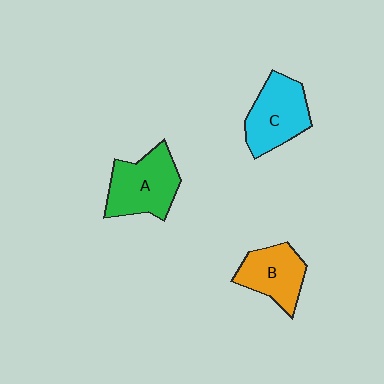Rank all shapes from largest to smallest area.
From largest to smallest: A (green), C (cyan), B (orange).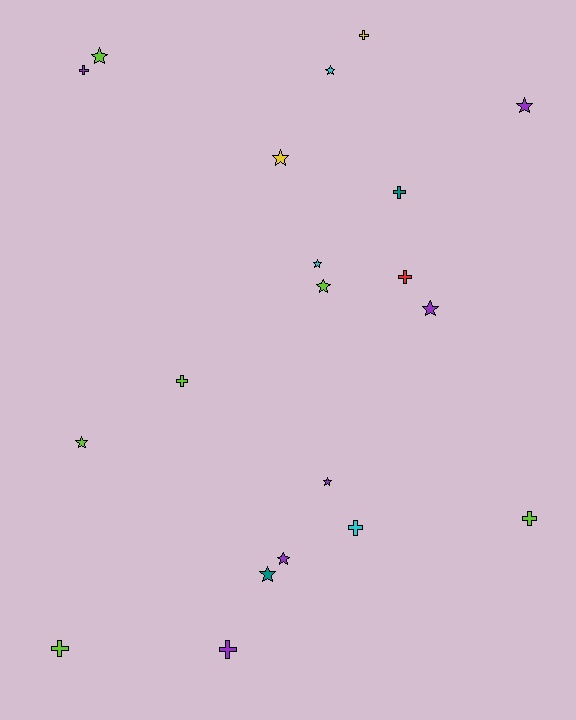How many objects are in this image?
There are 20 objects.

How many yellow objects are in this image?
There are 2 yellow objects.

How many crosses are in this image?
There are 9 crosses.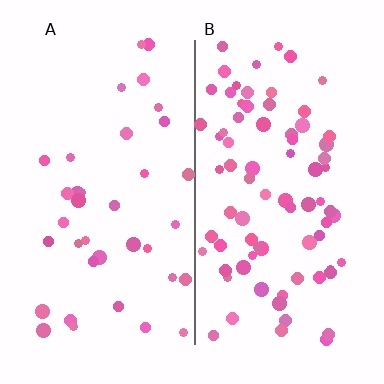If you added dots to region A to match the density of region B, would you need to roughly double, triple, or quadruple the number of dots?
Approximately double.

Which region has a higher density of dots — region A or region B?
B (the right).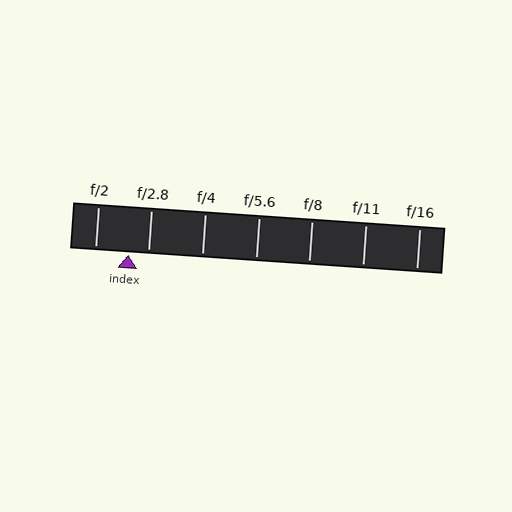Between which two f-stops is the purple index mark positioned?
The index mark is between f/2 and f/2.8.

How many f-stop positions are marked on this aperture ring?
There are 7 f-stop positions marked.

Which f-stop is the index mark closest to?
The index mark is closest to f/2.8.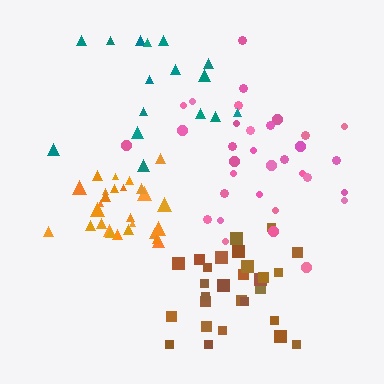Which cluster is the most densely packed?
Orange.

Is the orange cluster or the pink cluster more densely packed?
Orange.